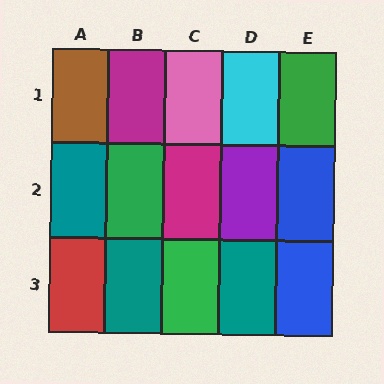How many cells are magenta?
2 cells are magenta.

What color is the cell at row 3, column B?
Teal.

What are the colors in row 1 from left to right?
Brown, magenta, pink, cyan, green.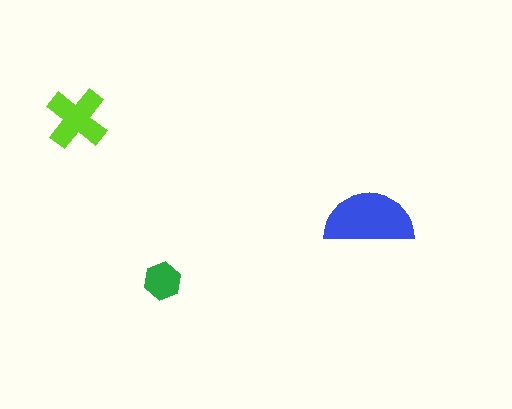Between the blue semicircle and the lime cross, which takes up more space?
The blue semicircle.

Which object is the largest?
The blue semicircle.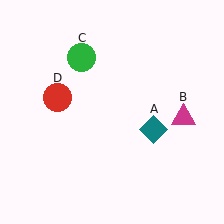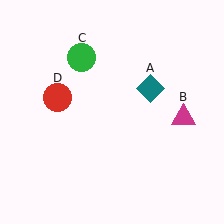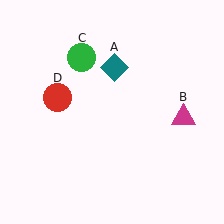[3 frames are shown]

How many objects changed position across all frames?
1 object changed position: teal diamond (object A).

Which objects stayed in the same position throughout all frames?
Magenta triangle (object B) and green circle (object C) and red circle (object D) remained stationary.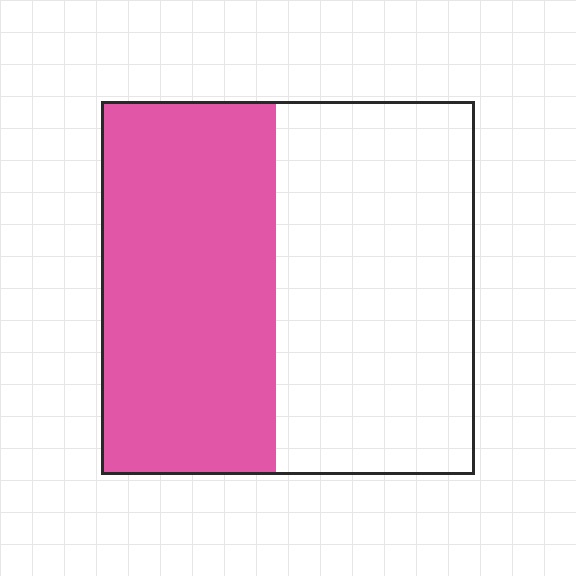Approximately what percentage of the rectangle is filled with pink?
Approximately 45%.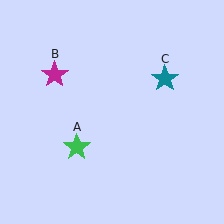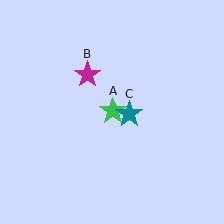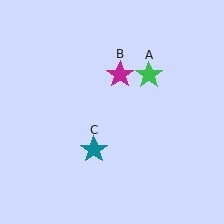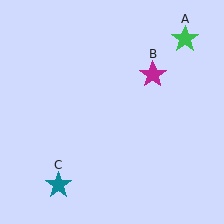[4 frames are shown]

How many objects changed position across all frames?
3 objects changed position: green star (object A), magenta star (object B), teal star (object C).